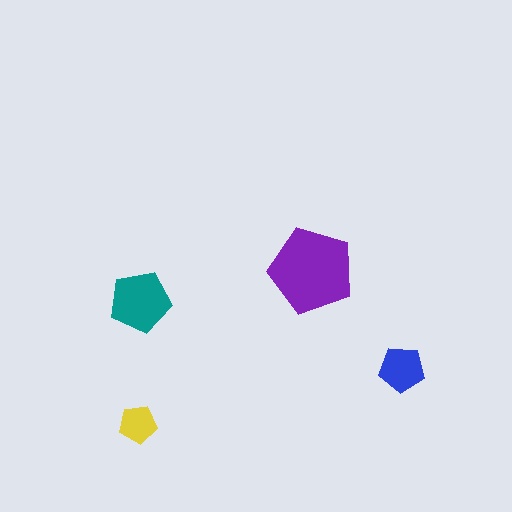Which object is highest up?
The purple pentagon is topmost.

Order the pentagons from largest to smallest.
the purple one, the teal one, the blue one, the yellow one.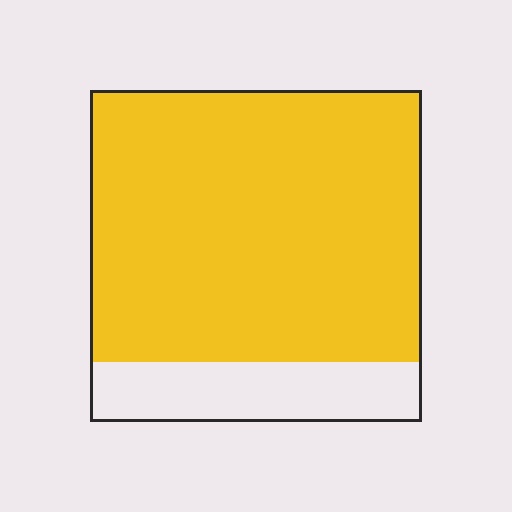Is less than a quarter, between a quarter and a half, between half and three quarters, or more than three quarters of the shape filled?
More than three quarters.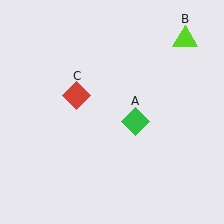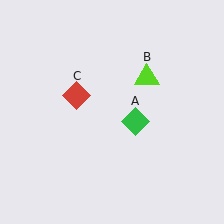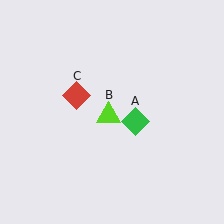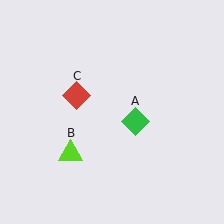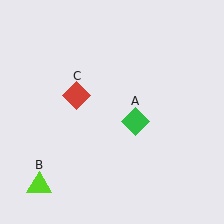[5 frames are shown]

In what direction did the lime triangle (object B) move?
The lime triangle (object B) moved down and to the left.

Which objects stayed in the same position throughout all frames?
Green diamond (object A) and red diamond (object C) remained stationary.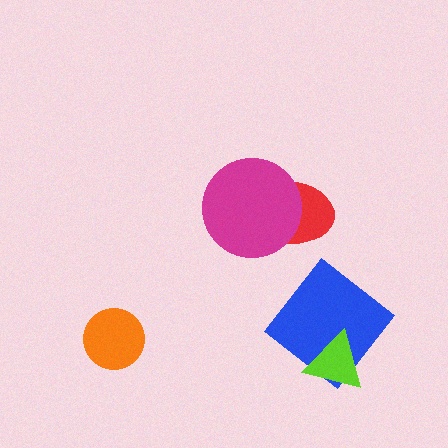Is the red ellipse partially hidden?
Yes, it is partially covered by another shape.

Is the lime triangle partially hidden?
No, no other shape covers it.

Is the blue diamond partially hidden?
Yes, it is partially covered by another shape.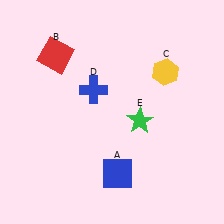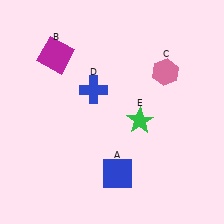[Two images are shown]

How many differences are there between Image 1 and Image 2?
There are 2 differences between the two images.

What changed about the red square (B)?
In Image 1, B is red. In Image 2, it changed to magenta.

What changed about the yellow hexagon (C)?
In Image 1, C is yellow. In Image 2, it changed to pink.